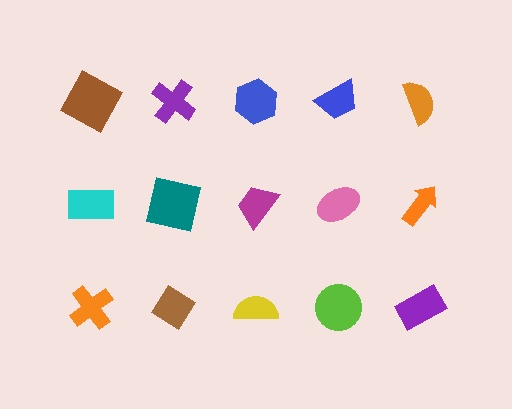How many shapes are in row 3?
5 shapes.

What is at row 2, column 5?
An orange arrow.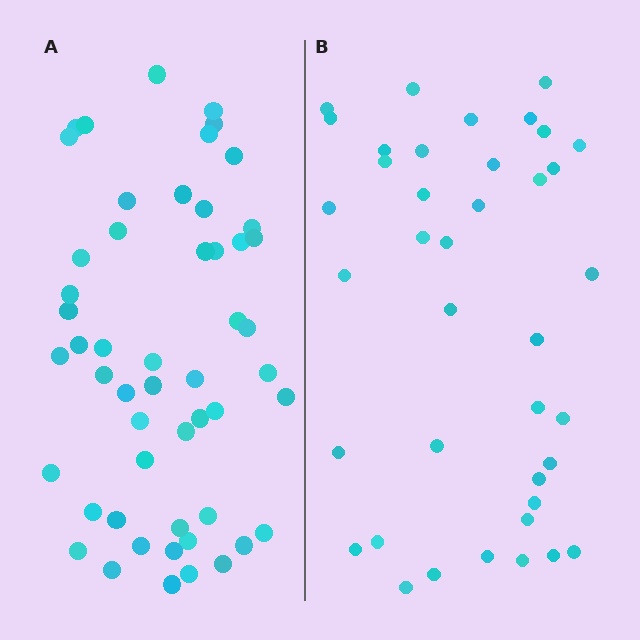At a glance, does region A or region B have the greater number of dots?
Region A (the left region) has more dots.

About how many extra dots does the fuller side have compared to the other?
Region A has approximately 15 more dots than region B.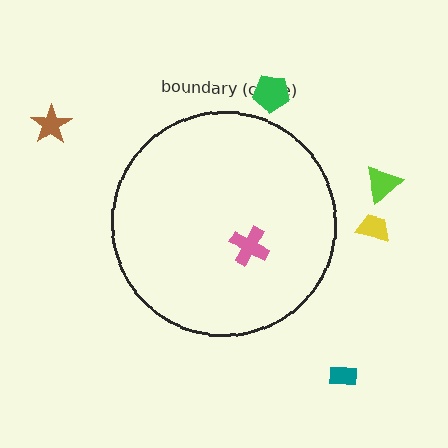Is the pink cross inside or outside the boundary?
Inside.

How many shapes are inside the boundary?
1 inside, 5 outside.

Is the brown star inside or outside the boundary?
Outside.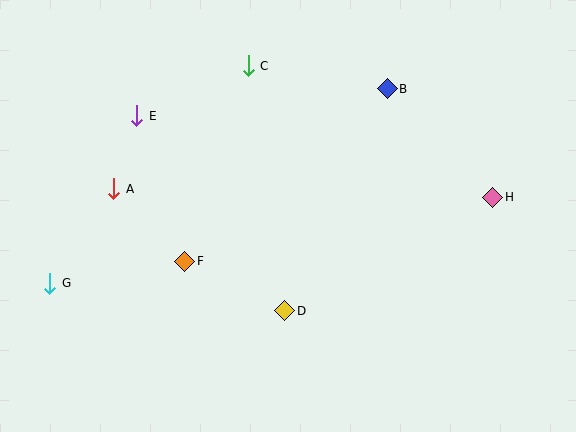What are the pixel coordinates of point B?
Point B is at (387, 89).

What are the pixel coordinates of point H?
Point H is at (493, 197).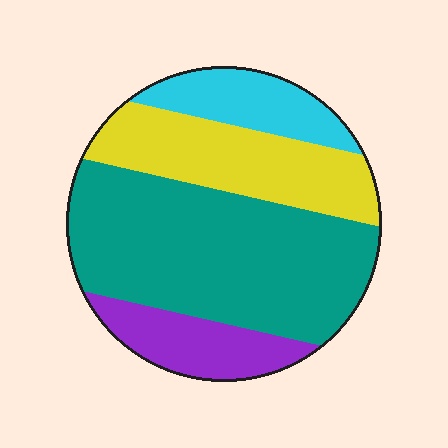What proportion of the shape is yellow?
Yellow covers around 25% of the shape.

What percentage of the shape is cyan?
Cyan covers 13% of the shape.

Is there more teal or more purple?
Teal.